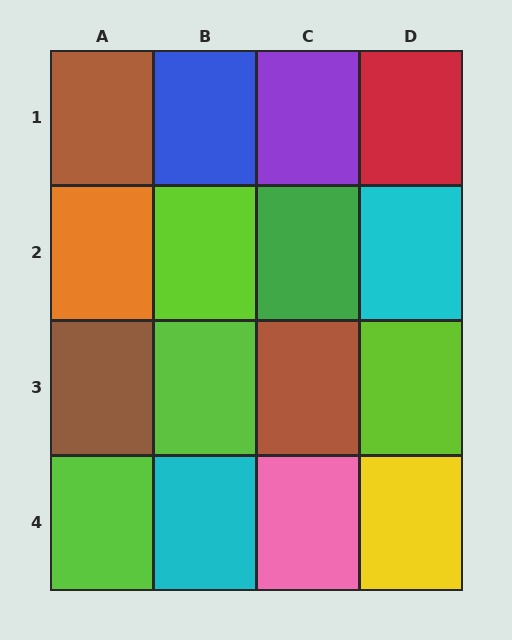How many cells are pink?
1 cell is pink.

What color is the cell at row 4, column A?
Lime.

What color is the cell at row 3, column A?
Brown.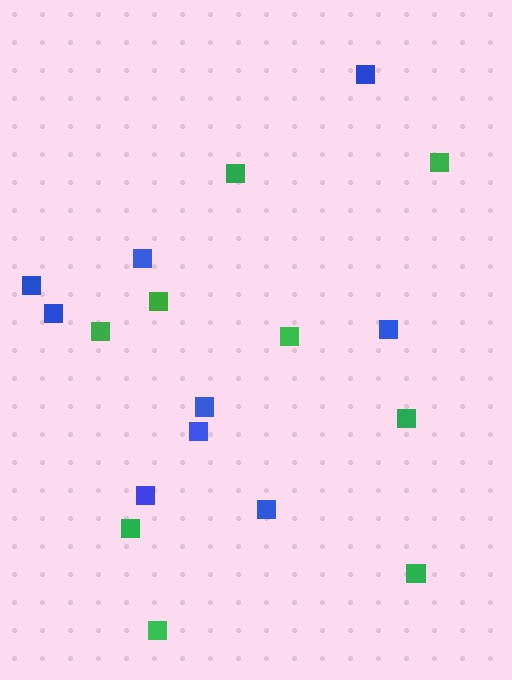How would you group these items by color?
There are 2 groups: one group of blue squares (9) and one group of green squares (9).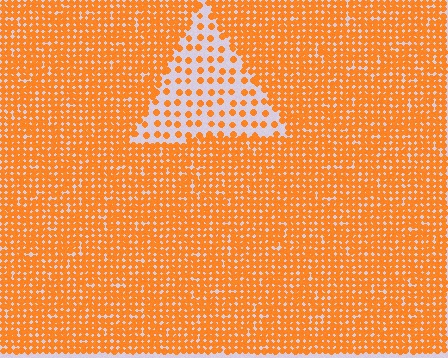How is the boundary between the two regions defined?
The boundary is defined by a change in element density (approximately 3.0x ratio). All elements are the same color, size, and shape.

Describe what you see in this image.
The image contains small orange elements arranged at two different densities. A triangle-shaped region is visible where the elements are less densely packed than the surrounding area.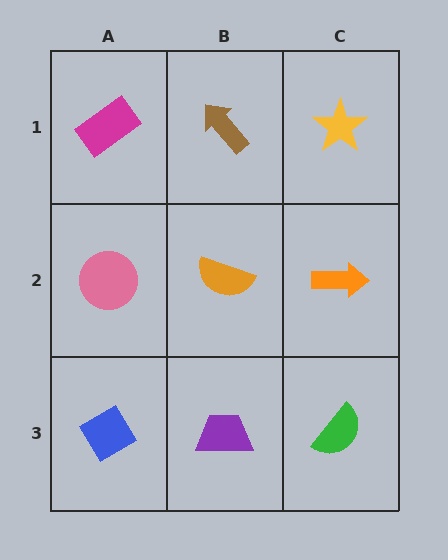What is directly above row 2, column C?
A yellow star.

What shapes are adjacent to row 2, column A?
A magenta rectangle (row 1, column A), a blue diamond (row 3, column A), an orange semicircle (row 2, column B).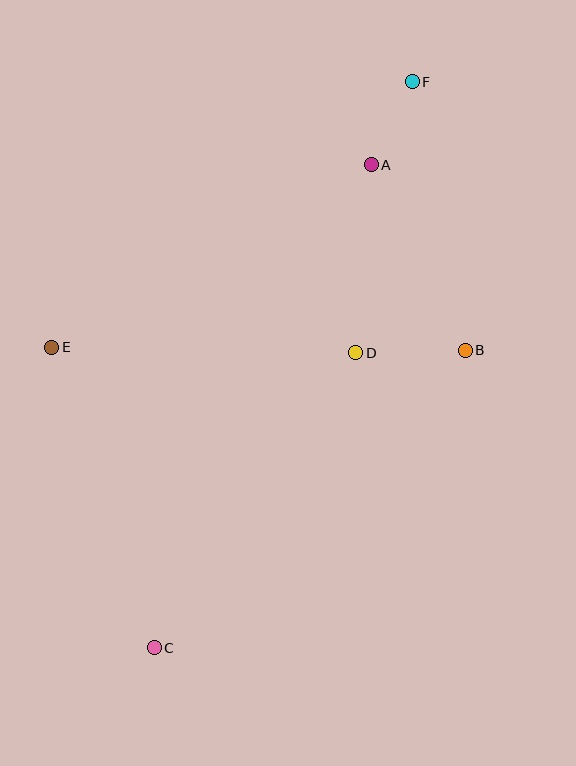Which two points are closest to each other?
Points A and F are closest to each other.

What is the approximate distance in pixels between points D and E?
The distance between D and E is approximately 304 pixels.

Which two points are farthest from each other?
Points C and F are farthest from each other.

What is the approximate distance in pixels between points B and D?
The distance between B and D is approximately 109 pixels.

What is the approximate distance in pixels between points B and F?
The distance between B and F is approximately 274 pixels.